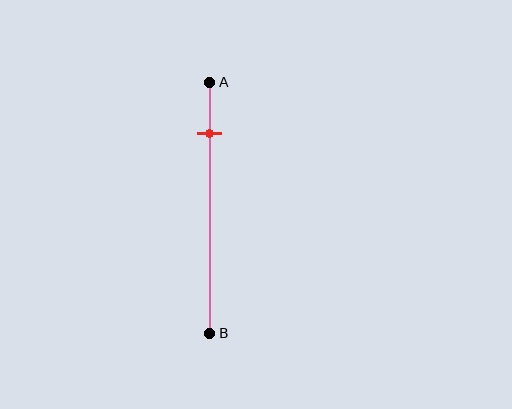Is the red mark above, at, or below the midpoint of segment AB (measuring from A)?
The red mark is above the midpoint of segment AB.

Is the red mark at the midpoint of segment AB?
No, the mark is at about 20% from A, not at the 50% midpoint.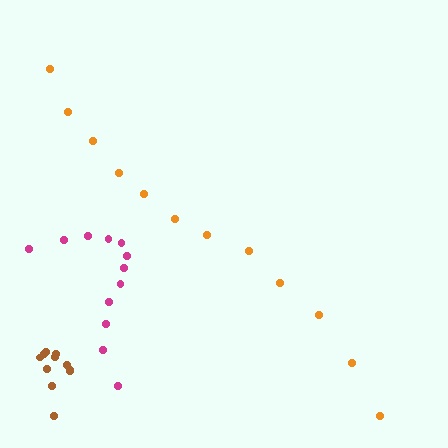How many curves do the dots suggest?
There are 3 distinct paths.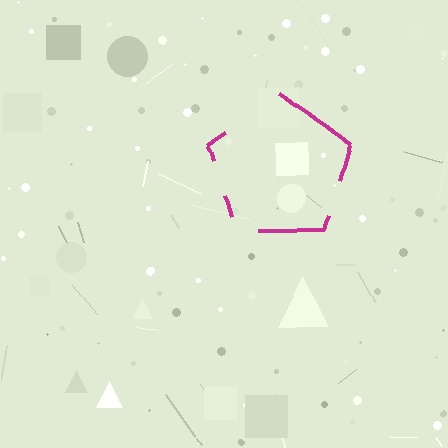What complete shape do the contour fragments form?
The contour fragments form a pentagon.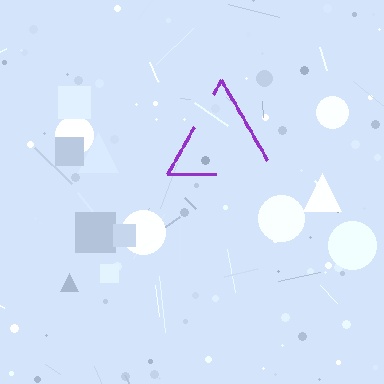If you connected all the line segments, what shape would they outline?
They would outline a triangle.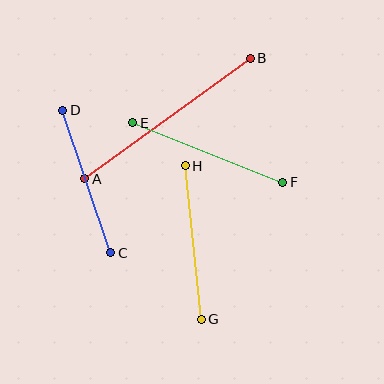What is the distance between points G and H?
The distance is approximately 154 pixels.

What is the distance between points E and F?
The distance is approximately 161 pixels.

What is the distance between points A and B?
The distance is approximately 205 pixels.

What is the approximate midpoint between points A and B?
The midpoint is at approximately (168, 118) pixels.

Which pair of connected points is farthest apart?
Points A and B are farthest apart.